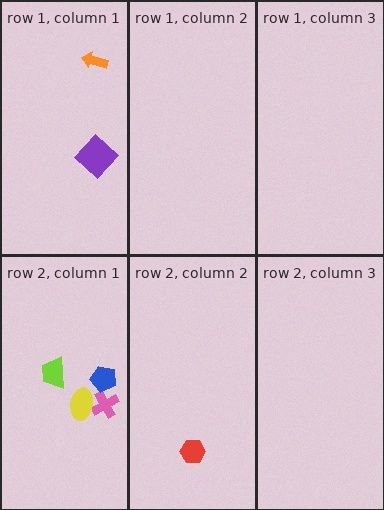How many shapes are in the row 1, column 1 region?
2.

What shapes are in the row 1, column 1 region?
The orange arrow, the purple diamond.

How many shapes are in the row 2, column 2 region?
1.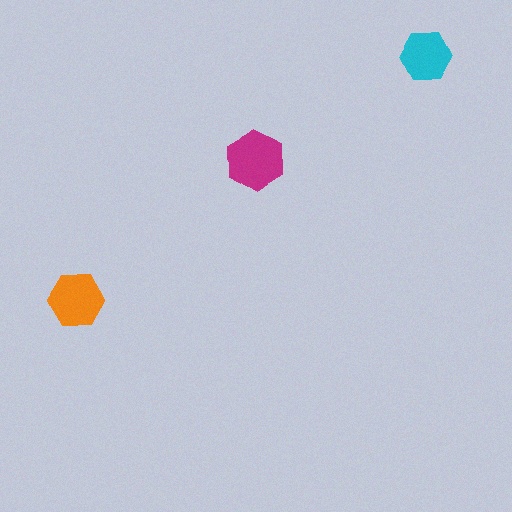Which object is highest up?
The cyan hexagon is topmost.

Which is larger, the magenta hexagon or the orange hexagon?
The magenta one.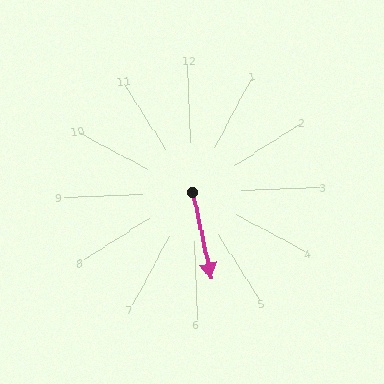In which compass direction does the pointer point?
South.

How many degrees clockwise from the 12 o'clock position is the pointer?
Approximately 170 degrees.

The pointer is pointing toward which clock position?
Roughly 6 o'clock.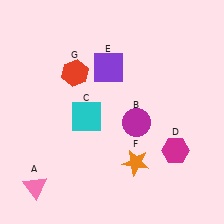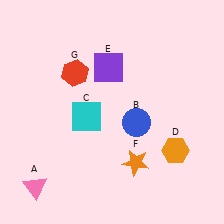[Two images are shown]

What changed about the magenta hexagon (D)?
In Image 1, D is magenta. In Image 2, it changed to orange.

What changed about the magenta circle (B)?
In Image 1, B is magenta. In Image 2, it changed to blue.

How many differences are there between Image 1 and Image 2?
There are 2 differences between the two images.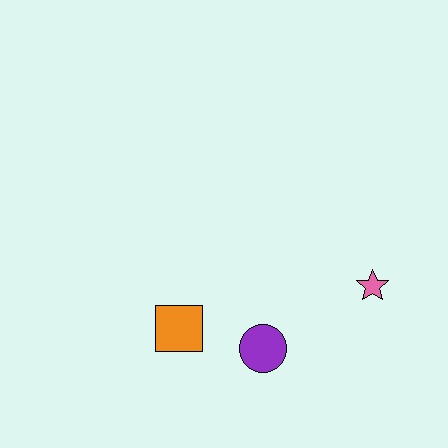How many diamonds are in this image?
There are no diamonds.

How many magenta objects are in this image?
There are no magenta objects.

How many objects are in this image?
There are 3 objects.